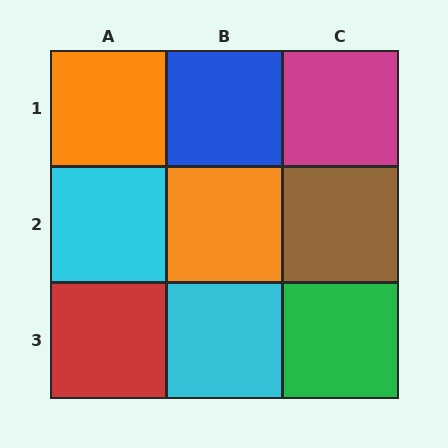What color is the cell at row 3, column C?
Green.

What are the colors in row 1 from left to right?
Orange, blue, magenta.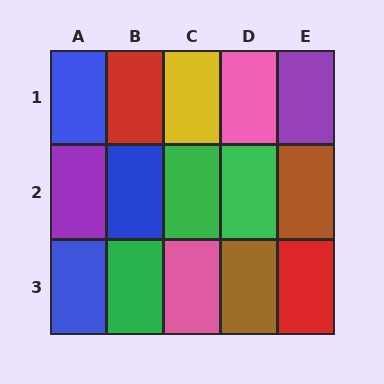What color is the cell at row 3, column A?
Blue.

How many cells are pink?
2 cells are pink.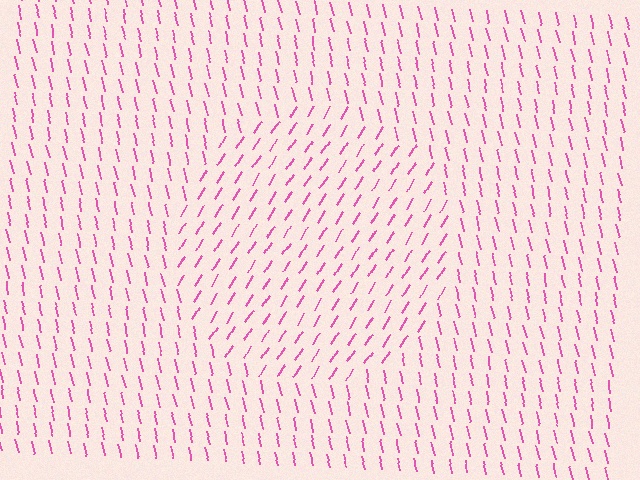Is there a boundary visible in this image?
Yes, there is a texture boundary formed by a change in line orientation.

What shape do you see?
I see a circle.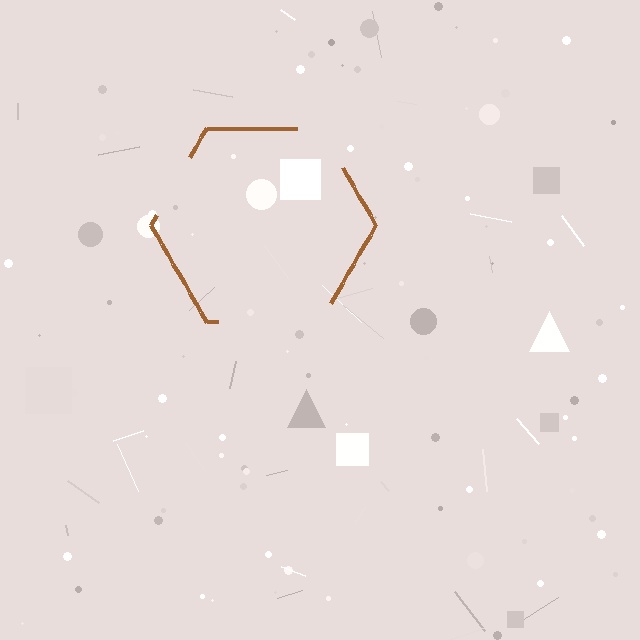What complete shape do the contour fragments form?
The contour fragments form a hexagon.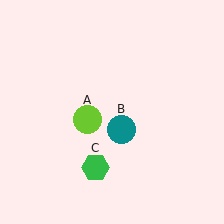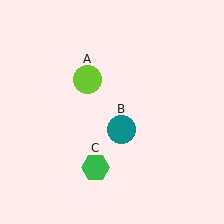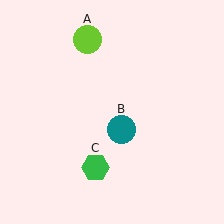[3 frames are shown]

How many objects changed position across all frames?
1 object changed position: lime circle (object A).